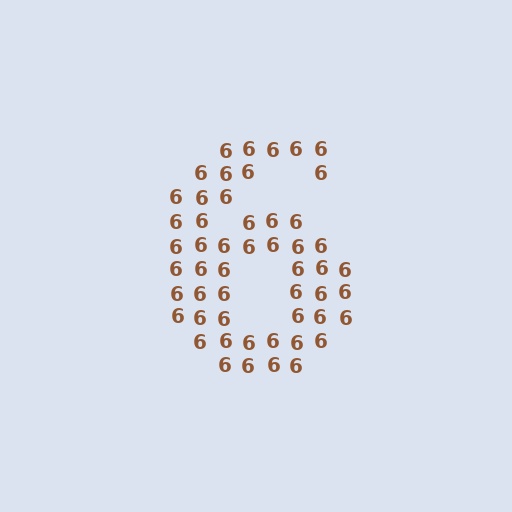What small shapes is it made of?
It is made of small digit 6's.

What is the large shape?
The large shape is the digit 6.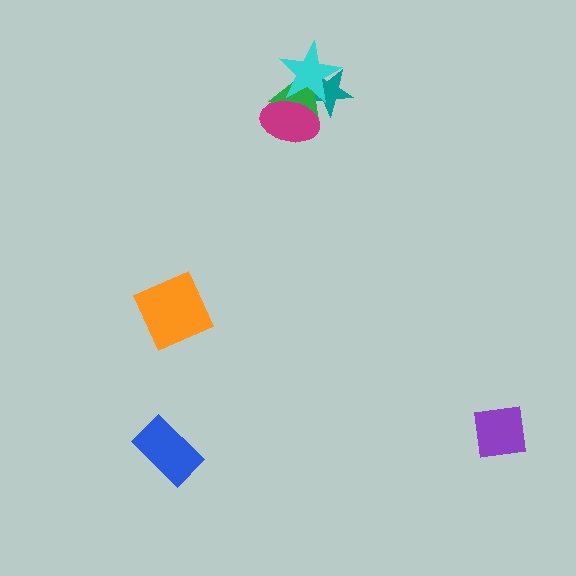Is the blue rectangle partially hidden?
No, no other shape covers it.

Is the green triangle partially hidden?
Yes, it is partially covered by another shape.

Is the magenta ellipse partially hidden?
Yes, it is partially covered by another shape.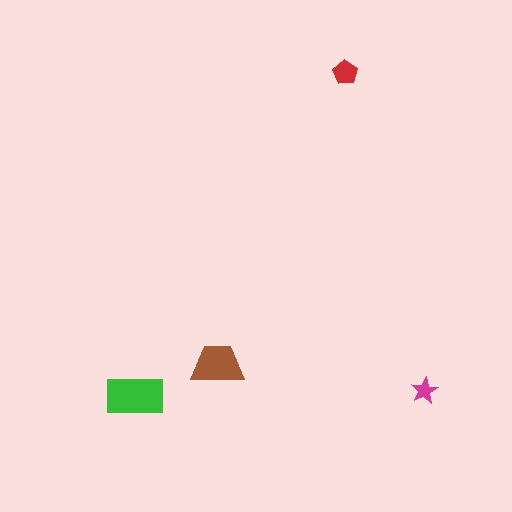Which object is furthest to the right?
The magenta star is rightmost.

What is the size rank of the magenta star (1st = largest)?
4th.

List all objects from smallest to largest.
The magenta star, the red pentagon, the brown trapezoid, the green rectangle.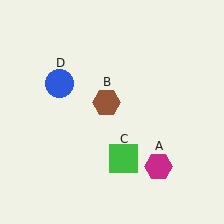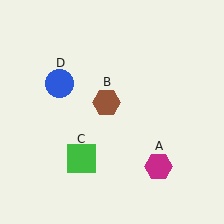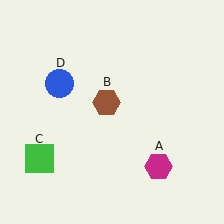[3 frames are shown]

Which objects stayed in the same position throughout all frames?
Magenta hexagon (object A) and brown hexagon (object B) and blue circle (object D) remained stationary.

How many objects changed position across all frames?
1 object changed position: green square (object C).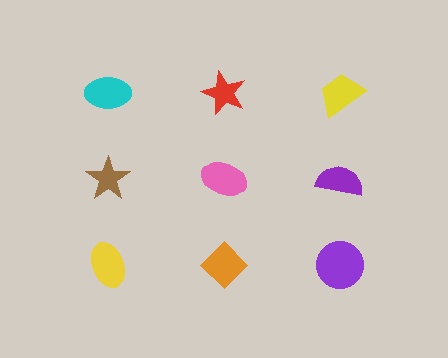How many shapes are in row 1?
3 shapes.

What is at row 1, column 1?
A cyan ellipse.